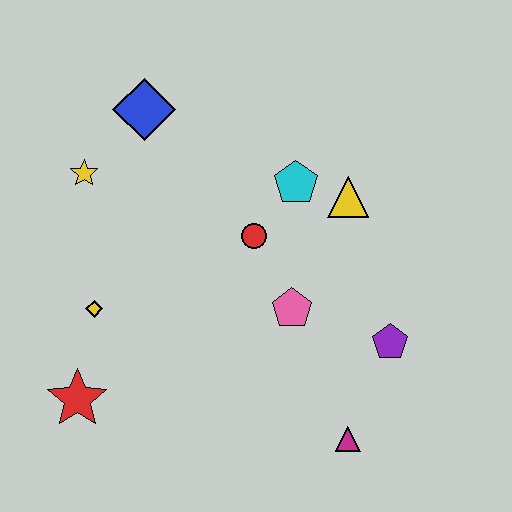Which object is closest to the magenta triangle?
The purple pentagon is closest to the magenta triangle.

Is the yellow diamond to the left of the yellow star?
No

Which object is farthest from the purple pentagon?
The yellow star is farthest from the purple pentagon.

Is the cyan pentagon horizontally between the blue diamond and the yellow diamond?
No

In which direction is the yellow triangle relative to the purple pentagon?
The yellow triangle is above the purple pentagon.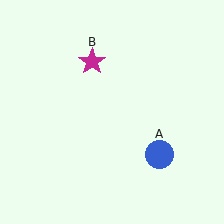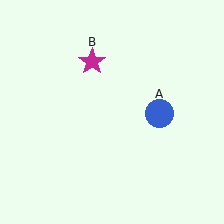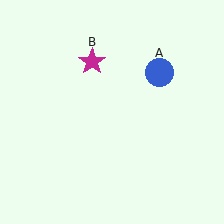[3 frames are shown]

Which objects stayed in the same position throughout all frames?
Magenta star (object B) remained stationary.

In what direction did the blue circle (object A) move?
The blue circle (object A) moved up.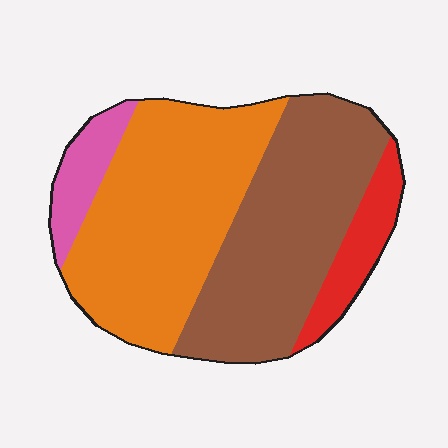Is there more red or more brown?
Brown.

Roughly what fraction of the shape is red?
Red covers roughly 10% of the shape.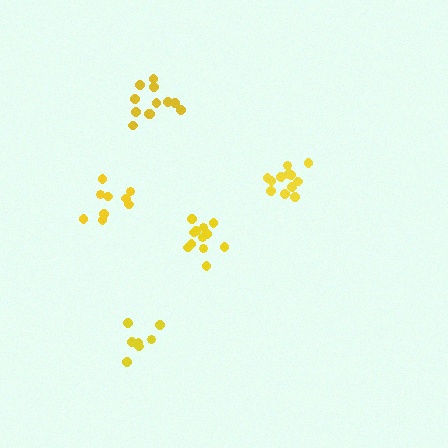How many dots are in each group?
Group 1: 7 dots, Group 2: 12 dots, Group 3: 9 dots, Group 4: 12 dots, Group 5: 12 dots (52 total).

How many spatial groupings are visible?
There are 5 spatial groupings.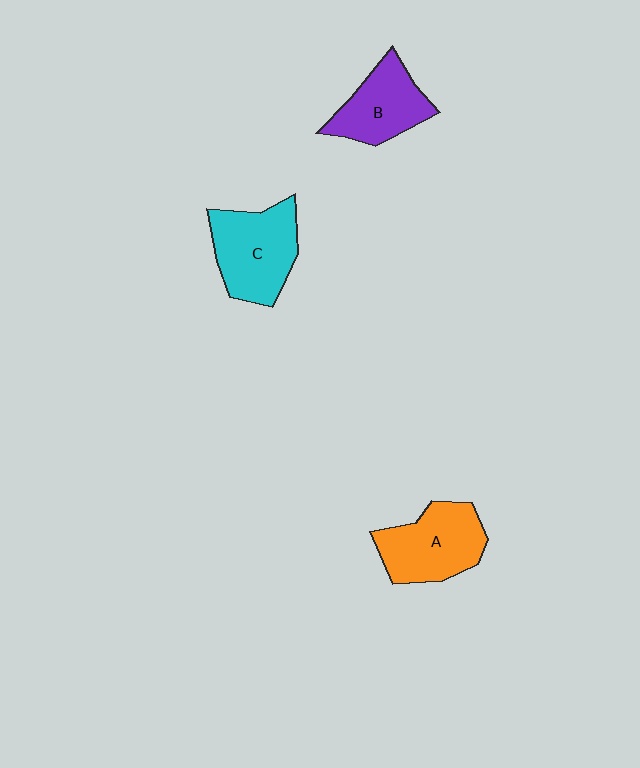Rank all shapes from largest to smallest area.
From largest to smallest: C (cyan), A (orange), B (purple).